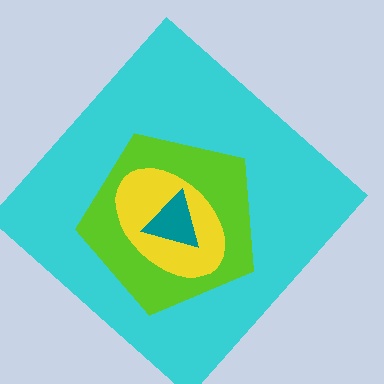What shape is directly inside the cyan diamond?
The lime pentagon.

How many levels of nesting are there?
4.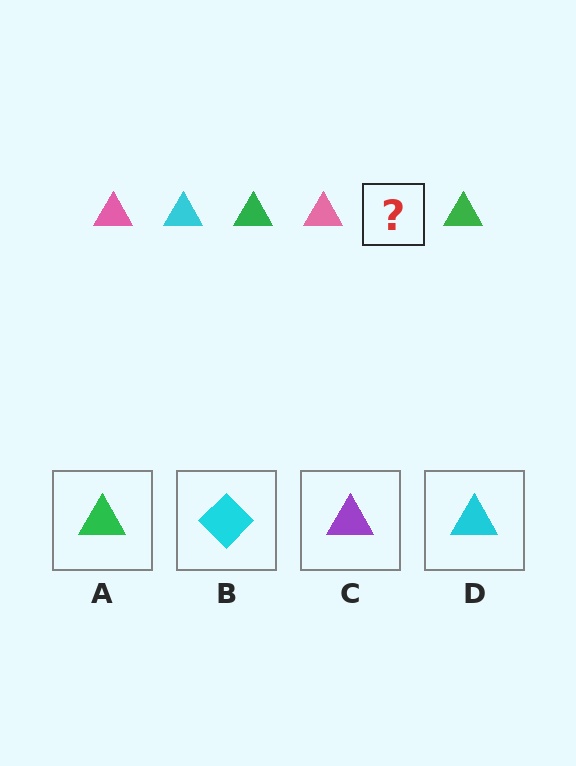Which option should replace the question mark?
Option D.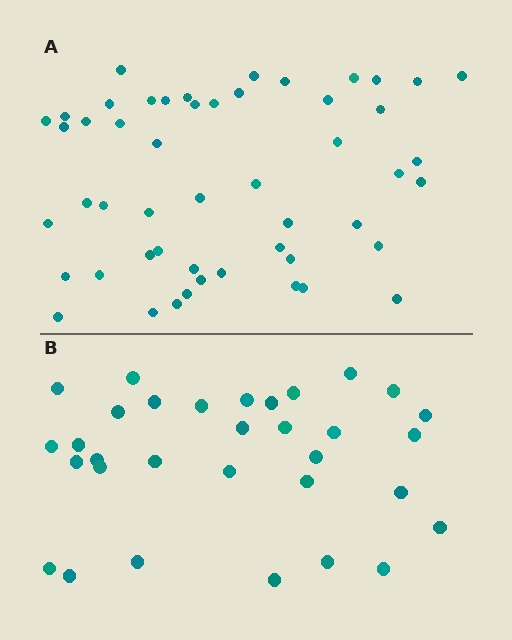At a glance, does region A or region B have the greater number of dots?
Region A (the top region) has more dots.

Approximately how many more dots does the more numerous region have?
Region A has approximately 20 more dots than region B.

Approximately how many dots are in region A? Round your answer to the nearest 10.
About 50 dots. (The exact count is 51, which rounds to 50.)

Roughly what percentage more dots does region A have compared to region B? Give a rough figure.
About 60% more.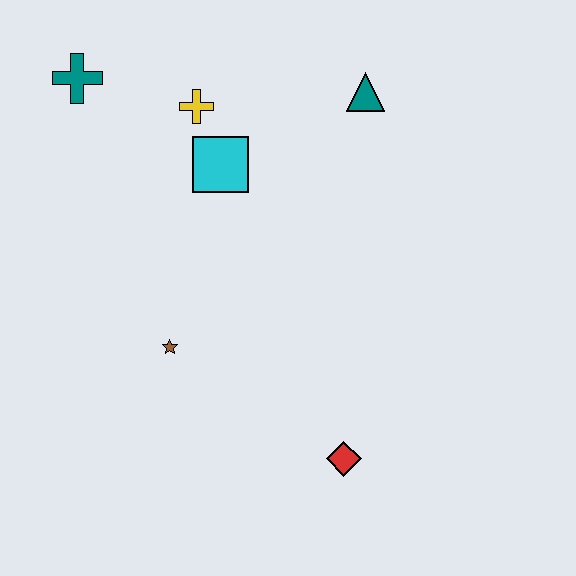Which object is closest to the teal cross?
The yellow cross is closest to the teal cross.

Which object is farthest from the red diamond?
The teal cross is farthest from the red diamond.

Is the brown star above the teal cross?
No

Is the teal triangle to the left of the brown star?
No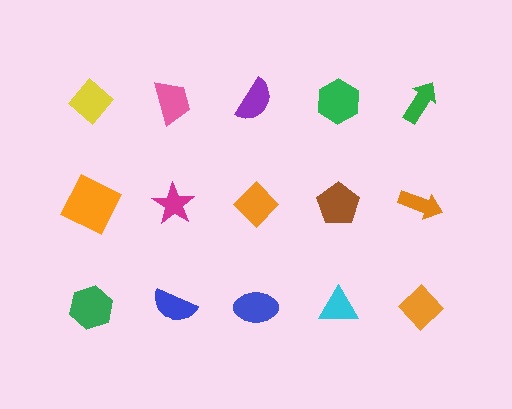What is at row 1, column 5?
A green arrow.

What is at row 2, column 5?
An orange arrow.